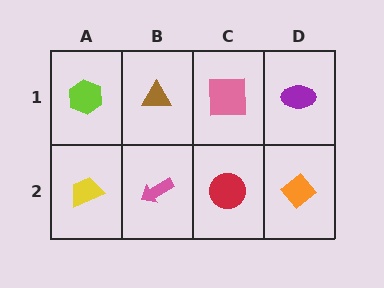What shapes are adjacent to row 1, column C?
A red circle (row 2, column C), a brown triangle (row 1, column B), a purple ellipse (row 1, column D).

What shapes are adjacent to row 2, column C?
A pink square (row 1, column C), a pink arrow (row 2, column B), an orange diamond (row 2, column D).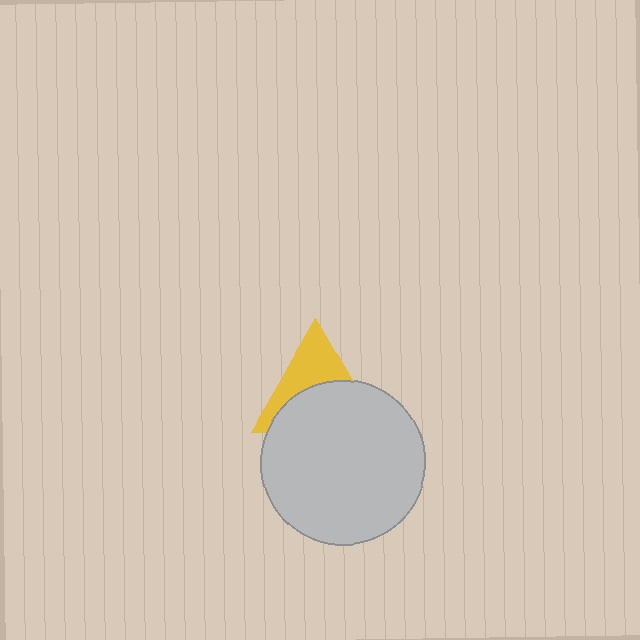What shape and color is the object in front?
The object in front is a light gray circle.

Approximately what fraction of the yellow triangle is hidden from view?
Roughly 55% of the yellow triangle is hidden behind the light gray circle.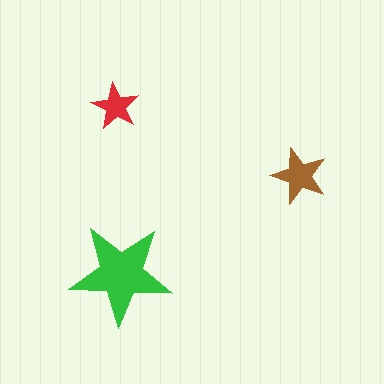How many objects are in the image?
There are 3 objects in the image.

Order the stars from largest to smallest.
the green one, the brown one, the red one.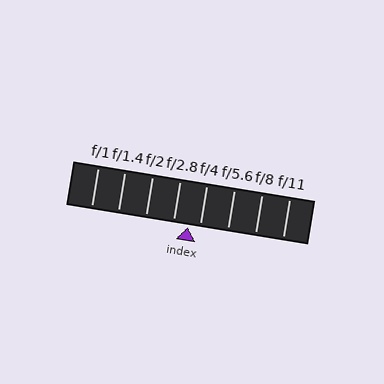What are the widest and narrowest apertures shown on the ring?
The widest aperture shown is f/1 and the narrowest is f/11.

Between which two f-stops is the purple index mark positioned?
The index mark is between f/2.8 and f/4.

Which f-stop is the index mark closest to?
The index mark is closest to f/4.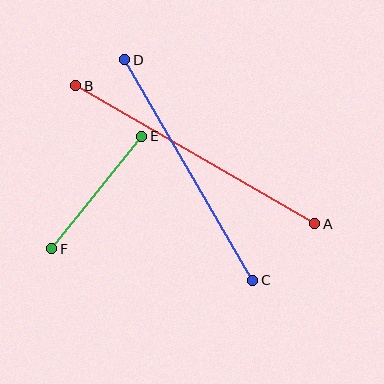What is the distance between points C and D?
The distance is approximately 255 pixels.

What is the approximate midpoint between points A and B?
The midpoint is at approximately (195, 155) pixels.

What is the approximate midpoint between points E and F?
The midpoint is at approximately (97, 193) pixels.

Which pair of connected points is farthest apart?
Points A and B are farthest apart.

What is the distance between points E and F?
The distance is approximately 144 pixels.